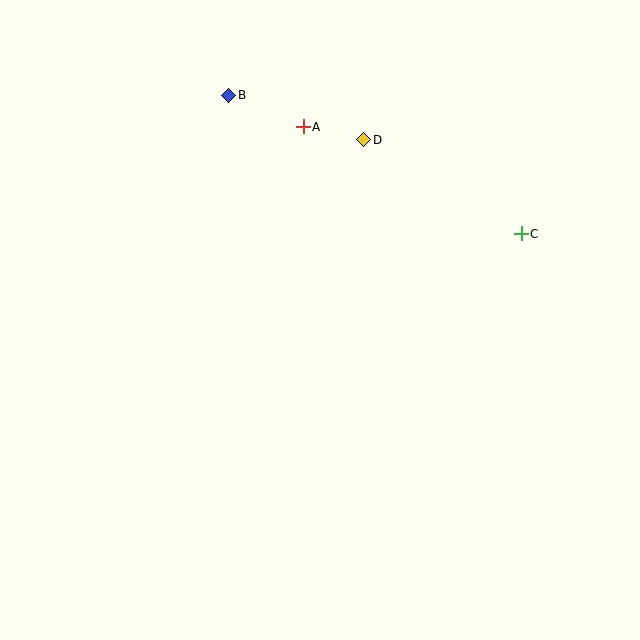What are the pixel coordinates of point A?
Point A is at (303, 127).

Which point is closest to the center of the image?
Point D at (364, 140) is closest to the center.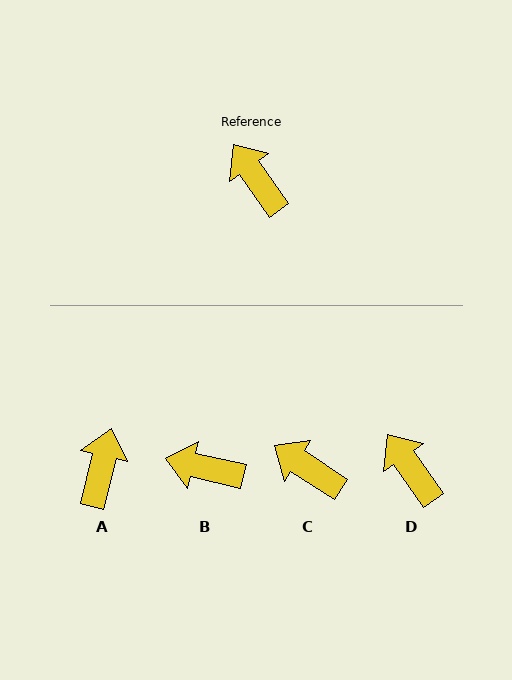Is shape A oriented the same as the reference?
No, it is off by about 49 degrees.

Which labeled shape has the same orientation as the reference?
D.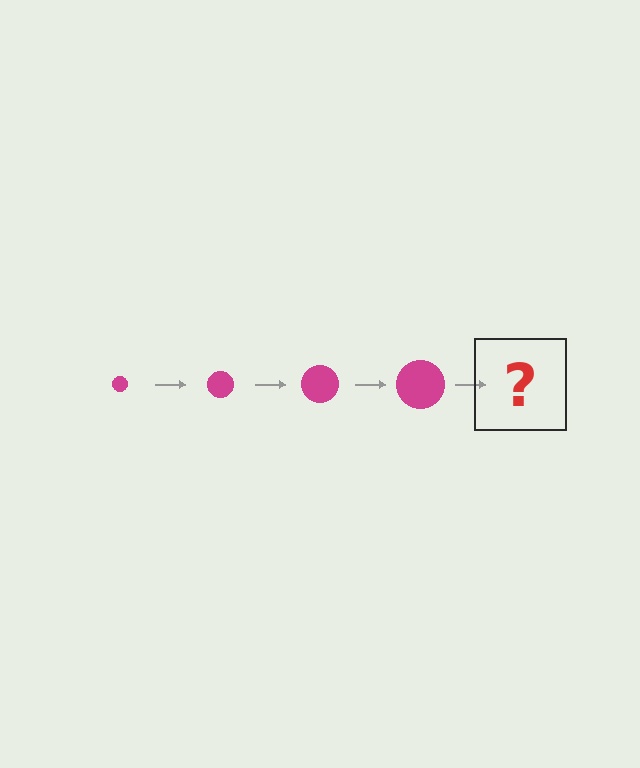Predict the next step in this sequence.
The next step is a magenta circle, larger than the previous one.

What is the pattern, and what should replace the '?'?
The pattern is that the circle gets progressively larger each step. The '?' should be a magenta circle, larger than the previous one.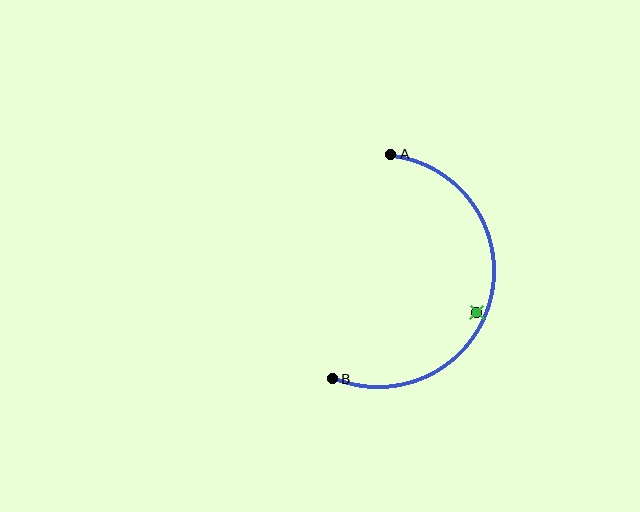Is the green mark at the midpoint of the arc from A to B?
No — the green mark does not lie on the arc at all. It sits slightly inside the curve.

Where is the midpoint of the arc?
The arc midpoint is the point on the curve farthest from the straight line joining A and B. It sits to the right of that line.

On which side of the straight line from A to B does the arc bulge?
The arc bulges to the right of the straight line connecting A and B.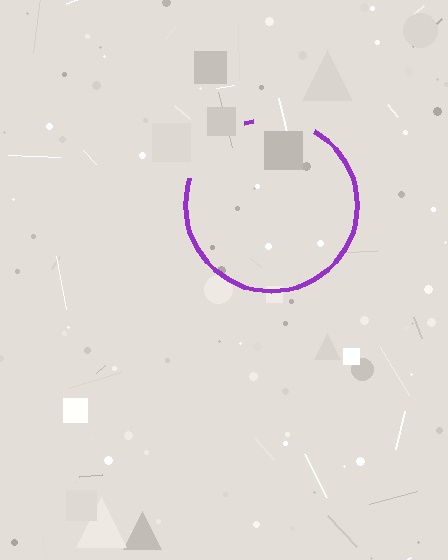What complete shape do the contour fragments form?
The contour fragments form a circle.